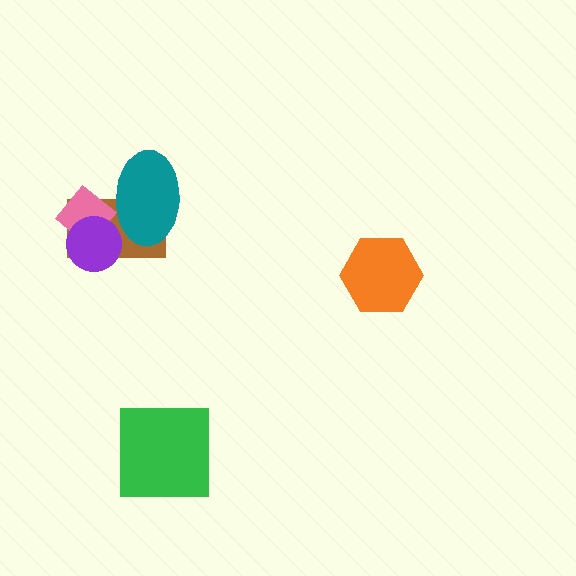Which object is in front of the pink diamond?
The purple circle is in front of the pink diamond.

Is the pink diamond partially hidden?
Yes, it is partially covered by another shape.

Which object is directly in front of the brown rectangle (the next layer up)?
The teal ellipse is directly in front of the brown rectangle.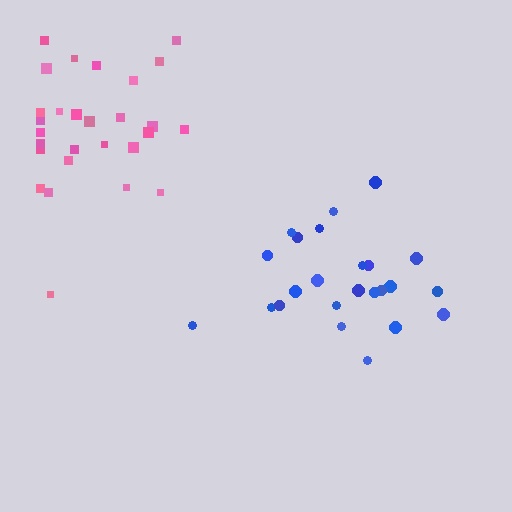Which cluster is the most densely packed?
Blue.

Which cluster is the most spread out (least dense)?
Pink.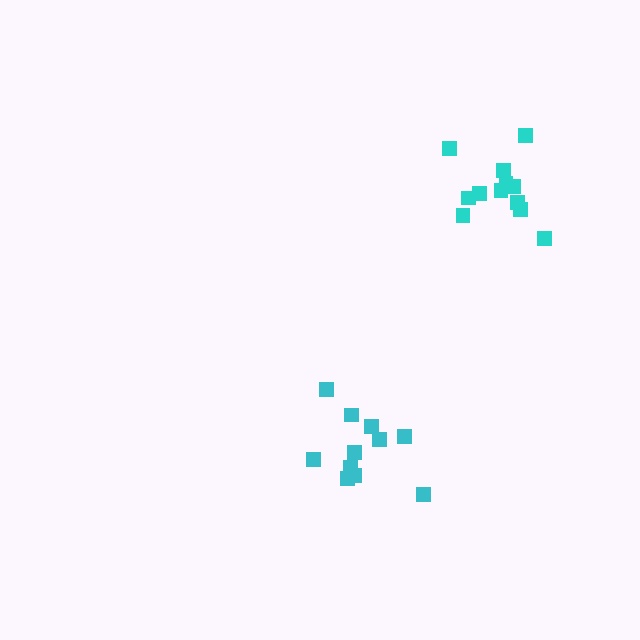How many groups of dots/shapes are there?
There are 2 groups.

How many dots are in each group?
Group 1: 11 dots, Group 2: 12 dots (23 total).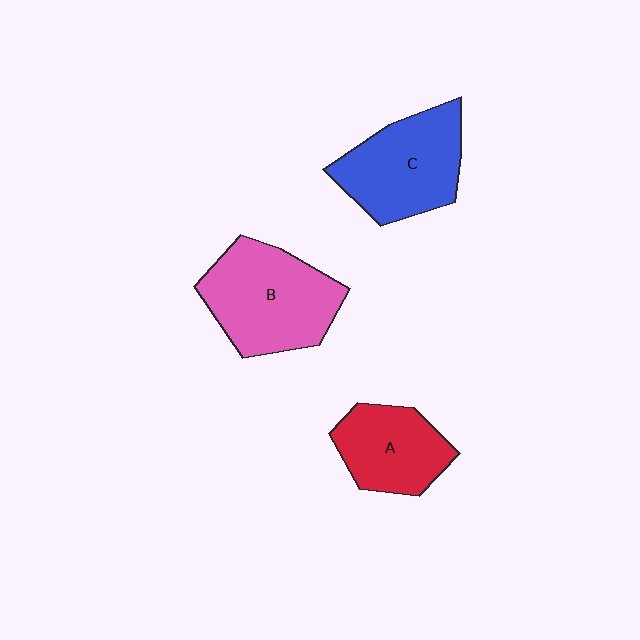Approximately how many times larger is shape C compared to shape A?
Approximately 1.3 times.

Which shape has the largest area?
Shape B (pink).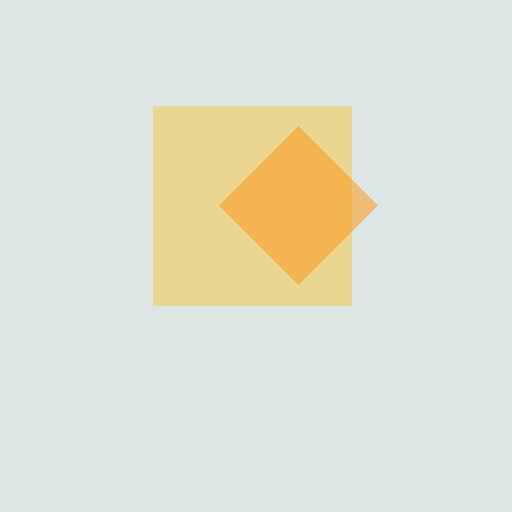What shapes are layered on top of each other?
The layered shapes are: a yellow square, an orange diamond.